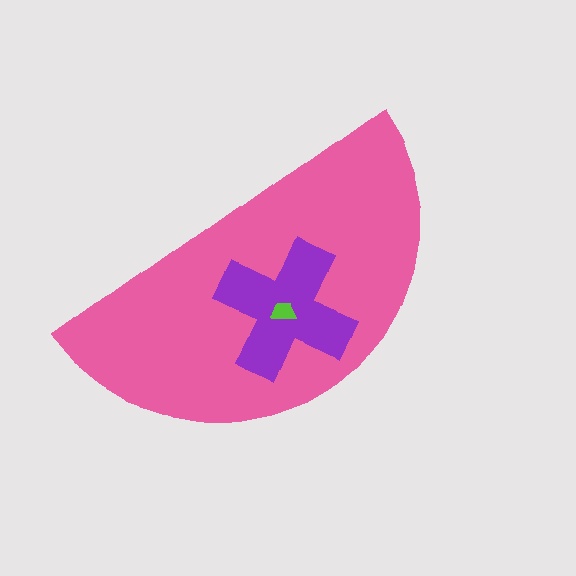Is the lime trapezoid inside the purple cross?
Yes.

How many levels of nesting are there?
3.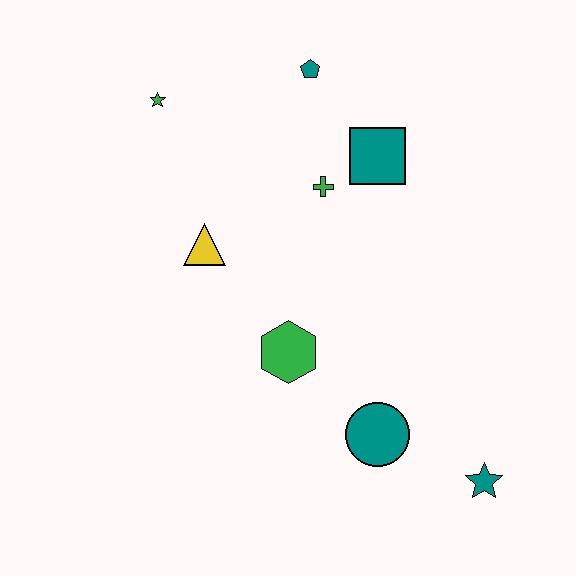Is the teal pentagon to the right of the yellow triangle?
Yes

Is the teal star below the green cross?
Yes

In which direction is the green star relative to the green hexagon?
The green star is above the green hexagon.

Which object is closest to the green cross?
The teal square is closest to the green cross.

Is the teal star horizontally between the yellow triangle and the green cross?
No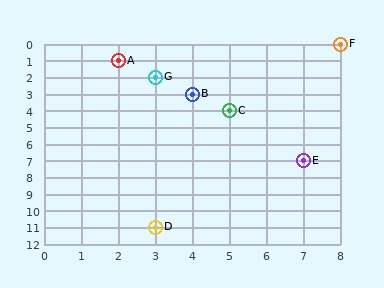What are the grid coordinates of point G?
Point G is at grid coordinates (3, 2).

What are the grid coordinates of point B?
Point B is at grid coordinates (4, 3).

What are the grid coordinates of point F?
Point F is at grid coordinates (8, 0).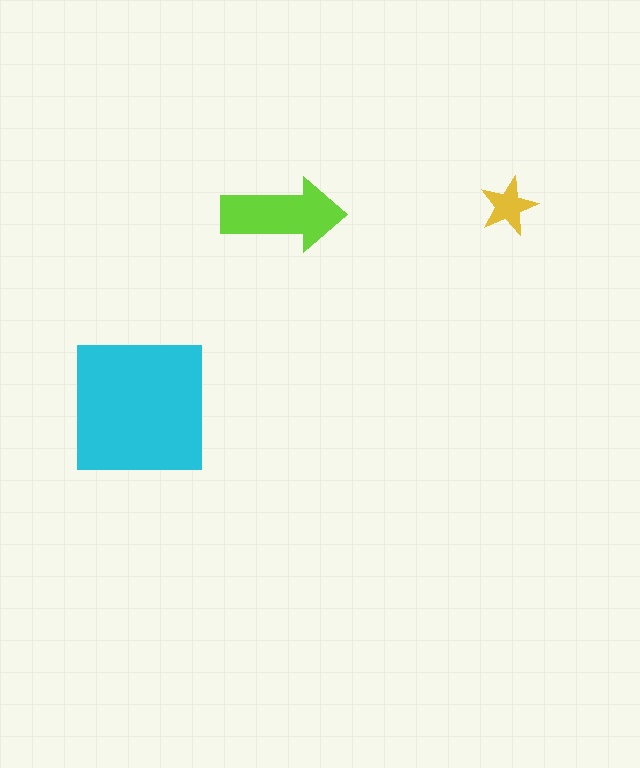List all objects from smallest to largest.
The yellow star, the lime arrow, the cyan square.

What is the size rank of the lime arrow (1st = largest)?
2nd.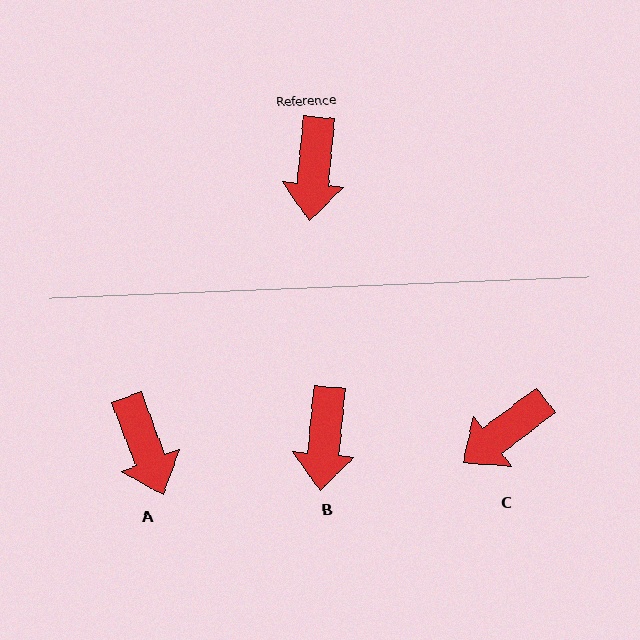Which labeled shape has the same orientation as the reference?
B.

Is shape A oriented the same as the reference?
No, it is off by about 26 degrees.